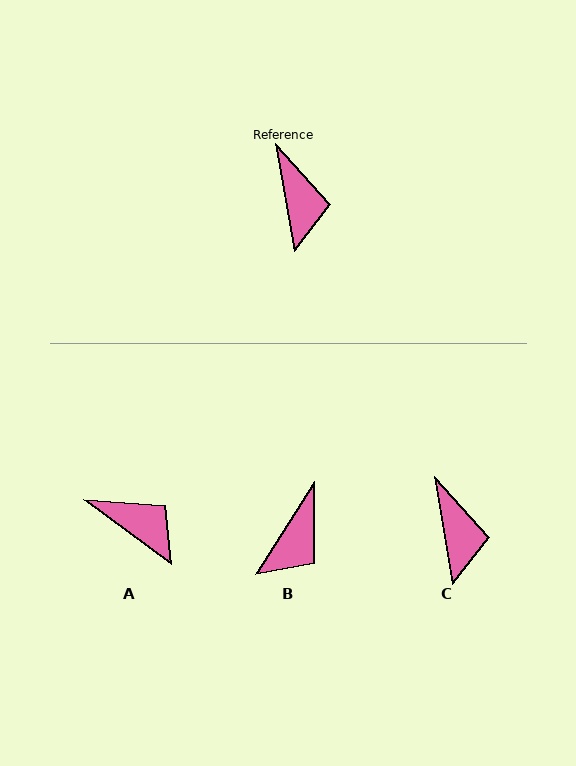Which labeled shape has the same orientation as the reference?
C.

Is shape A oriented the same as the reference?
No, it is off by about 44 degrees.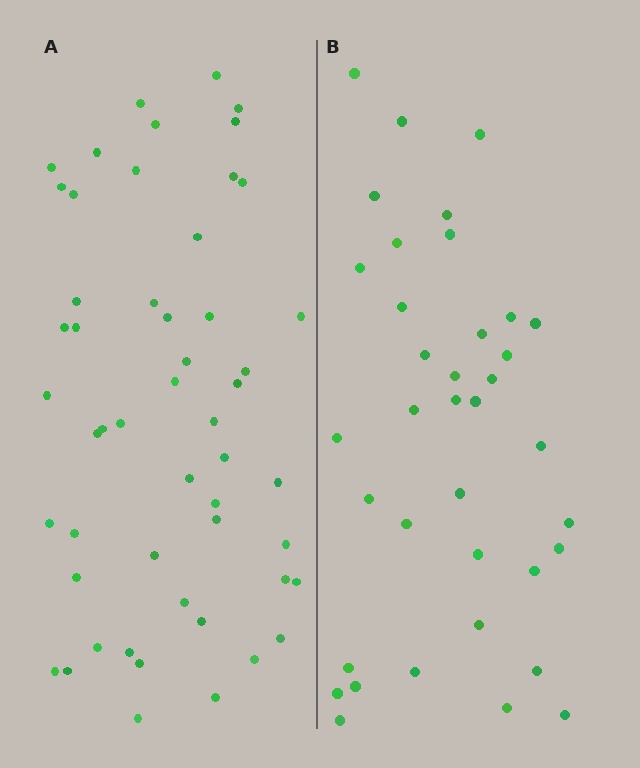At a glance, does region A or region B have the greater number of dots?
Region A (the left region) has more dots.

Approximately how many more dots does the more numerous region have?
Region A has approximately 15 more dots than region B.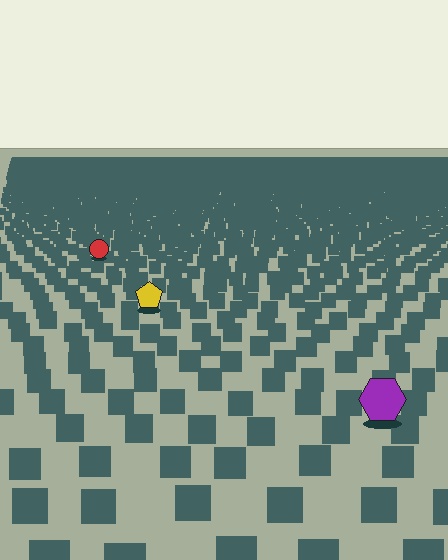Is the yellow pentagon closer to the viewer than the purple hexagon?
No. The purple hexagon is closer — you can tell from the texture gradient: the ground texture is coarser near it.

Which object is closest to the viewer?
The purple hexagon is closest. The texture marks near it are larger and more spread out.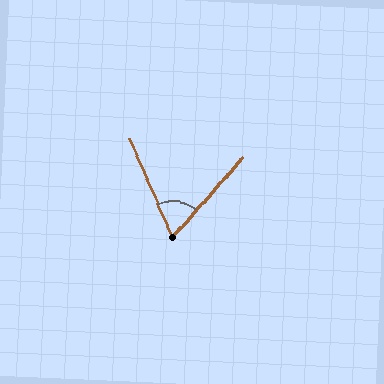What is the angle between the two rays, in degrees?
Approximately 65 degrees.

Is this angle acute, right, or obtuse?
It is acute.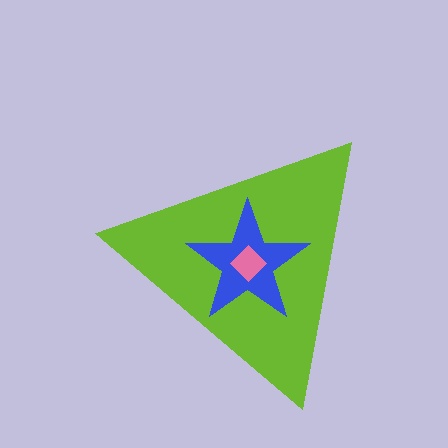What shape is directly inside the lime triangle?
The blue star.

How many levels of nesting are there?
3.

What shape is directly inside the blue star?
The pink diamond.